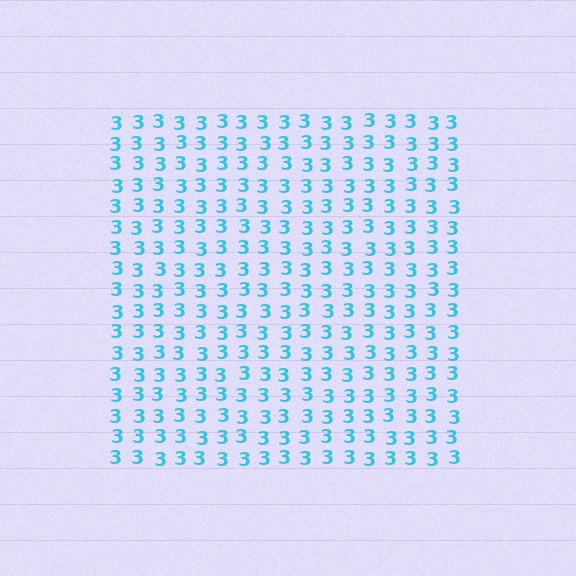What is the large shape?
The large shape is a square.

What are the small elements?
The small elements are digit 3's.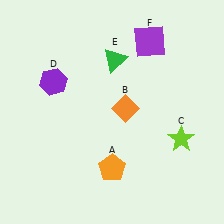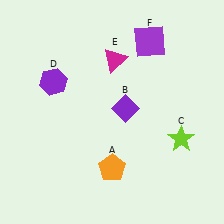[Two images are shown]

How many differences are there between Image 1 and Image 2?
There are 2 differences between the two images.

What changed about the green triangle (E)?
In Image 1, E is green. In Image 2, it changed to magenta.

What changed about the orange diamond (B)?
In Image 1, B is orange. In Image 2, it changed to purple.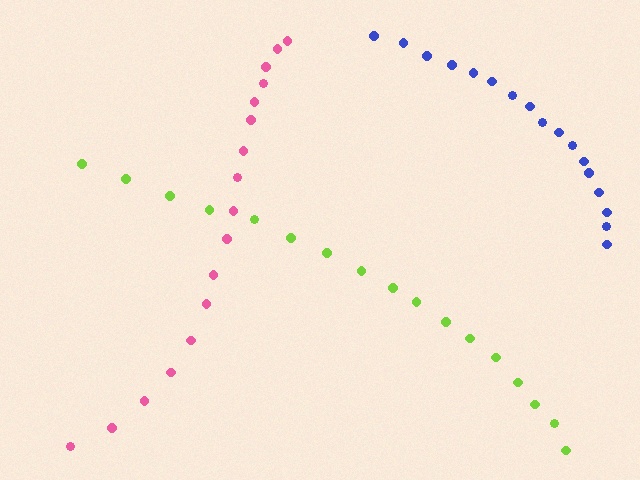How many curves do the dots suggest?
There are 3 distinct paths.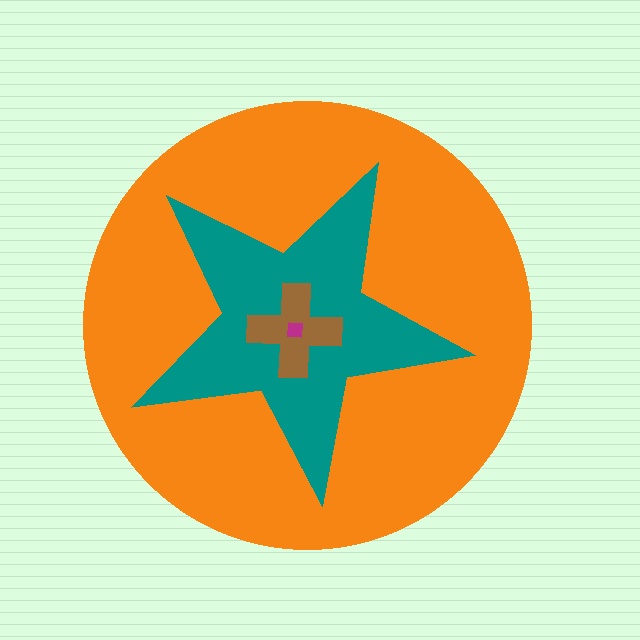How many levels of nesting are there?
4.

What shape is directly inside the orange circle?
The teal star.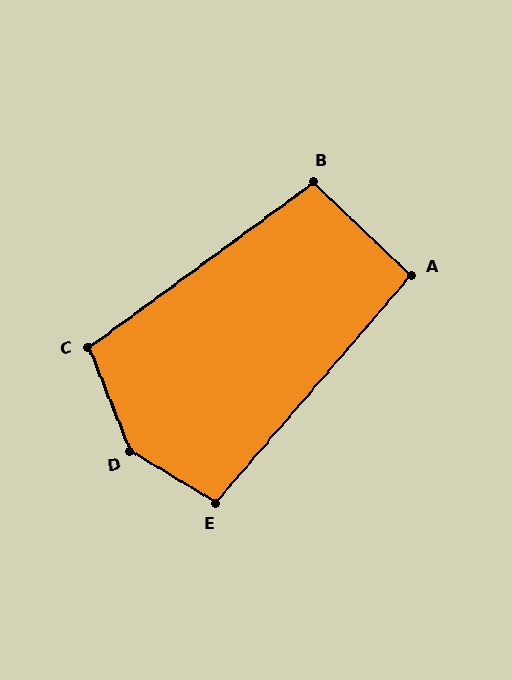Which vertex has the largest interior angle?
D, at approximately 143 degrees.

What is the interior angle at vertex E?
Approximately 99 degrees (obtuse).